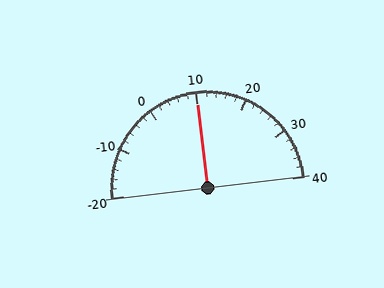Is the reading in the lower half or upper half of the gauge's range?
The reading is in the upper half of the range (-20 to 40).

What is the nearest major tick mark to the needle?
The nearest major tick mark is 10.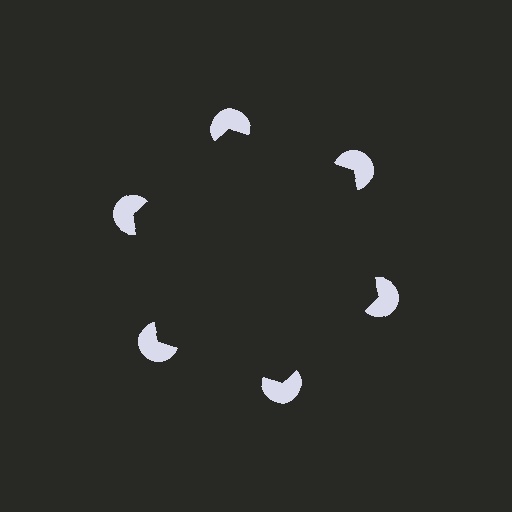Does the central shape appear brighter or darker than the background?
It typically appears slightly darker than the background, even though no actual brightness change is drawn.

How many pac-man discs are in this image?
There are 6 — one at each vertex of the illusory hexagon.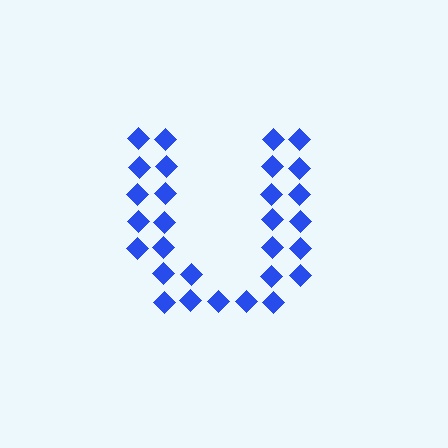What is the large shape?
The large shape is the letter U.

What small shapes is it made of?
It is made of small diamonds.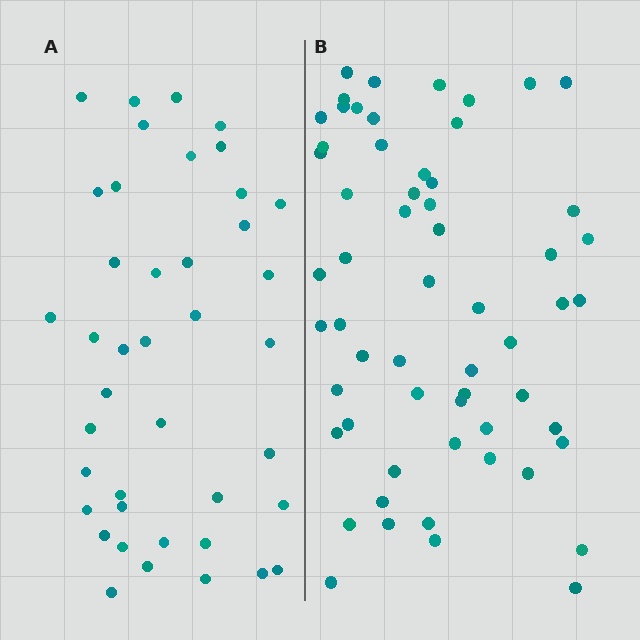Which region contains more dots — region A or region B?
Region B (the right region) has more dots.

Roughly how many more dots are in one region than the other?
Region B has approximately 20 more dots than region A.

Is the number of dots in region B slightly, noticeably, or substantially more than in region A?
Region B has noticeably more, but not dramatically so. The ratio is roughly 1.4 to 1.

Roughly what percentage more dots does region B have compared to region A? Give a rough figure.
About 45% more.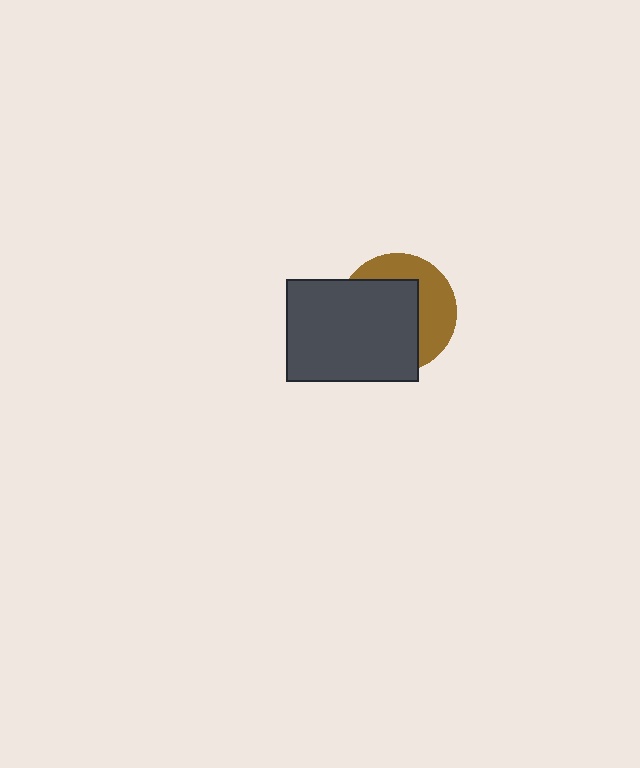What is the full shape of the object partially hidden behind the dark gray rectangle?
The partially hidden object is a brown circle.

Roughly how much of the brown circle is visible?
A small part of it is visible (roughly 40%).